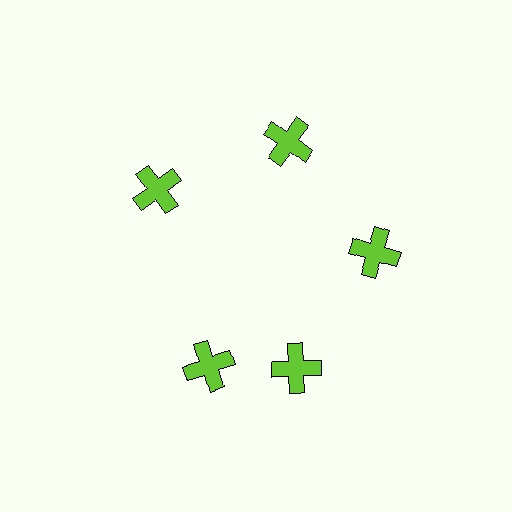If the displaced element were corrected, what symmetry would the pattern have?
It would have 5-fold rotational symmetry — the pattern would map onto itself every 72 degrees.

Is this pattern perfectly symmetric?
No. The 5 lime crosses are arranged in a ring, but one element near the 8 o'clock position is rotated out of alignment along the ring, breaking the 5-fold rotational symmetry.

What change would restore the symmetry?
The symmetry would be restored by rotating it back into even spacing with its neighbors so that all 5 crosses sit at equal angles and equal distance from the center.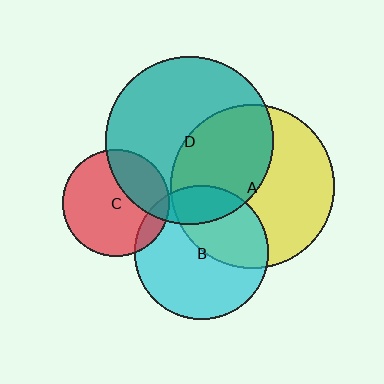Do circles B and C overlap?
Yes.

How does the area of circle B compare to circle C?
Approximately 1.6 times.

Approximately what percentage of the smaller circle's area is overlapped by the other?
Approximately 10%.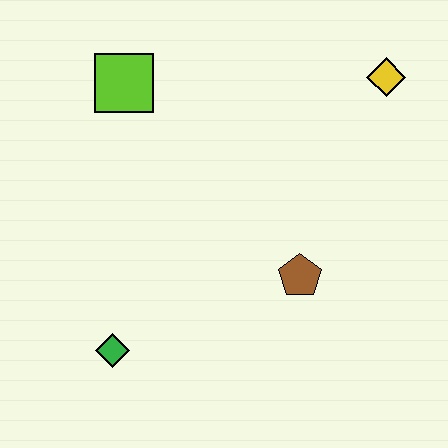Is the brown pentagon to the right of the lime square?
Yes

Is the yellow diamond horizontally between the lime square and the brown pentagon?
No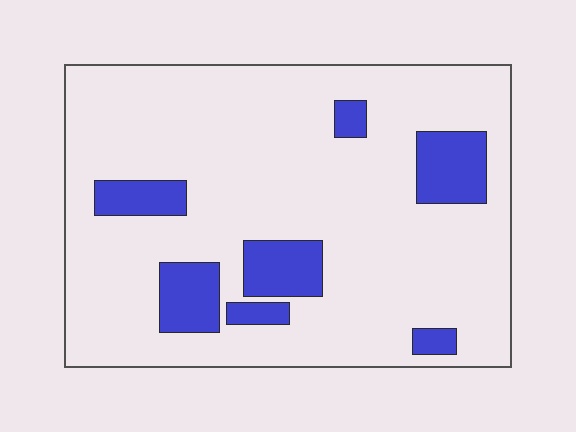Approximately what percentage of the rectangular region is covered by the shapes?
Approximately 15%.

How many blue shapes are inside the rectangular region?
7.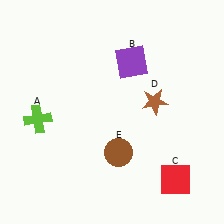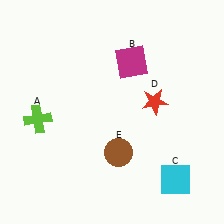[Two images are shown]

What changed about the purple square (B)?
In Image 1, B is purple. In Image 2, it changed to magenta.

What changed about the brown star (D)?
In Image 1, D is brown. In Image 2, it changed to red.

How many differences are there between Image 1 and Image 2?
There are 3 differences between the two images.